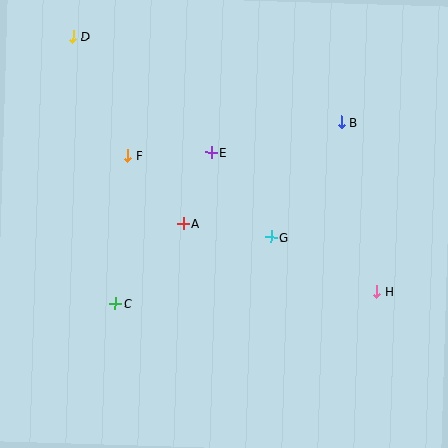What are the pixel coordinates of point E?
Point E is at (211, 152).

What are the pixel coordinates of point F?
Point F is at (128, 156).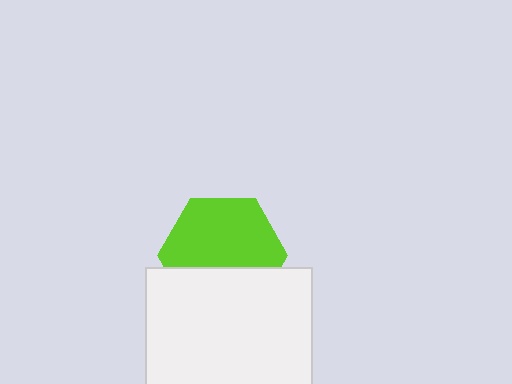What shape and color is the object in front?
The object in front is a white rectangle.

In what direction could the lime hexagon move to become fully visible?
The lime hexagon could move up. That would shift it out from behind the white rectangle entirely.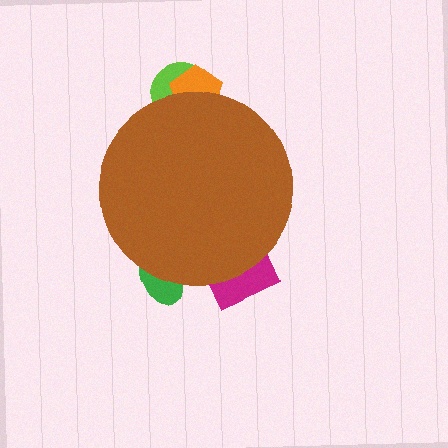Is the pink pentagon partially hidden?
Yes, the pink pentagon is partially hidden behind the brown circle.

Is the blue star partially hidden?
Yes, the blue star is partially hidden behind the brown circle.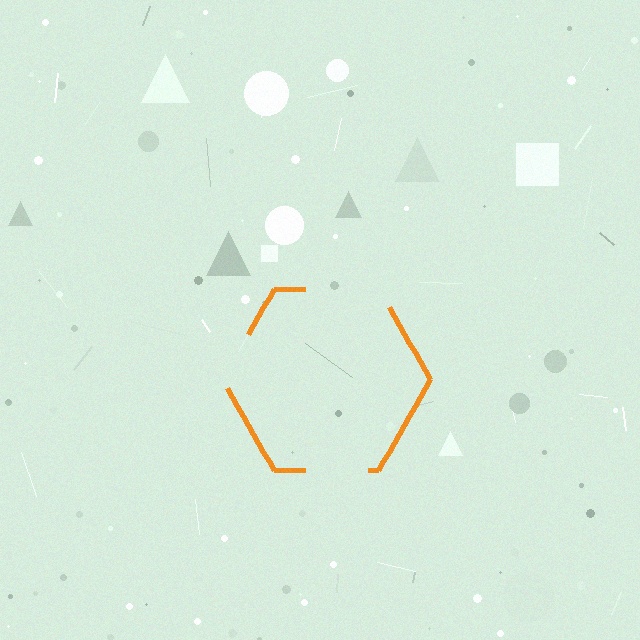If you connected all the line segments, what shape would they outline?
They would outline a hexagon.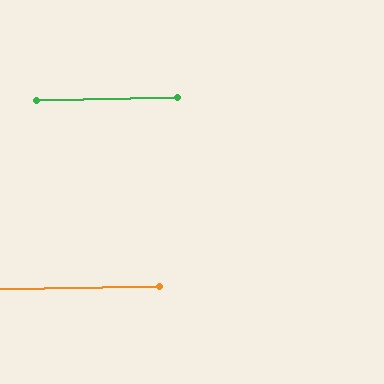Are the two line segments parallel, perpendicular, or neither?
Parallel — their directions differ by only 0.1°.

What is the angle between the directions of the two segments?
Approximately 0 degrees.